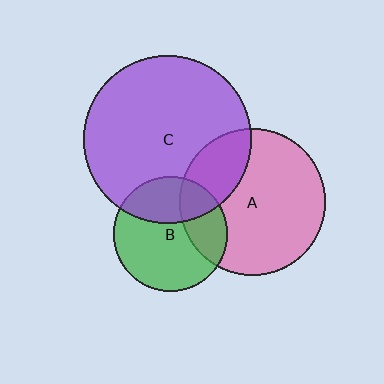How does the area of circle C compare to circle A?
Approximately 1.3 times.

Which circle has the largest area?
Circle C (purple).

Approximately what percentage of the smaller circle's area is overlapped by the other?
Approximately 30%.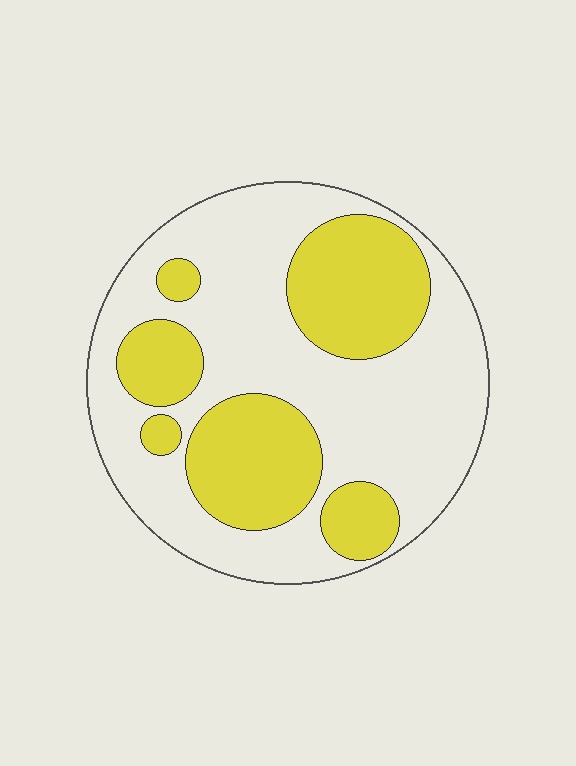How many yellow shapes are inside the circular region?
6.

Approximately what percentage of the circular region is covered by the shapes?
Approximately 35%.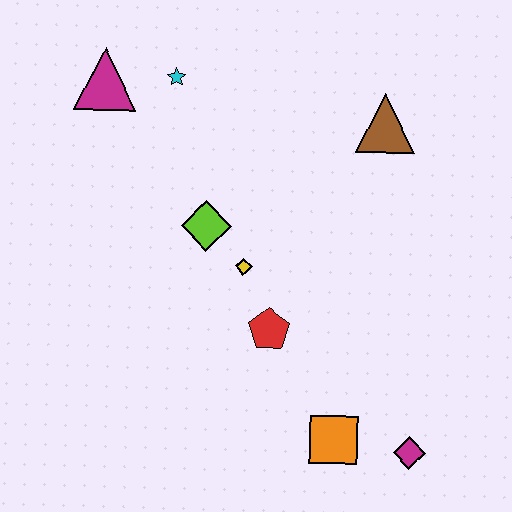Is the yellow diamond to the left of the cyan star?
No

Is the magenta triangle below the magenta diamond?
No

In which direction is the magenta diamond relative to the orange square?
The magenta diamond is to the right of the orange square.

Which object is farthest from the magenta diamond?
The magenta triangle is farthest from the magenta diamond.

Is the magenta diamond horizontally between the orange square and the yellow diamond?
No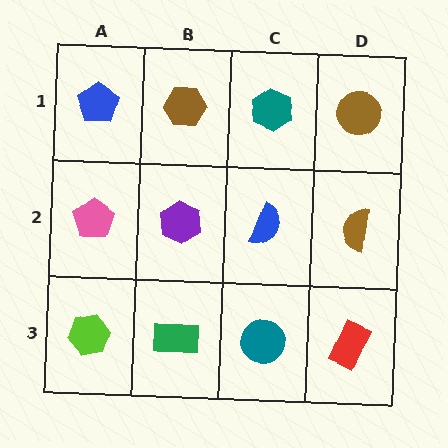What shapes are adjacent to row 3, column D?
A brown semicircle (row 2, column D), a teal circle (row 3, column C).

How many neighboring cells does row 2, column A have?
3.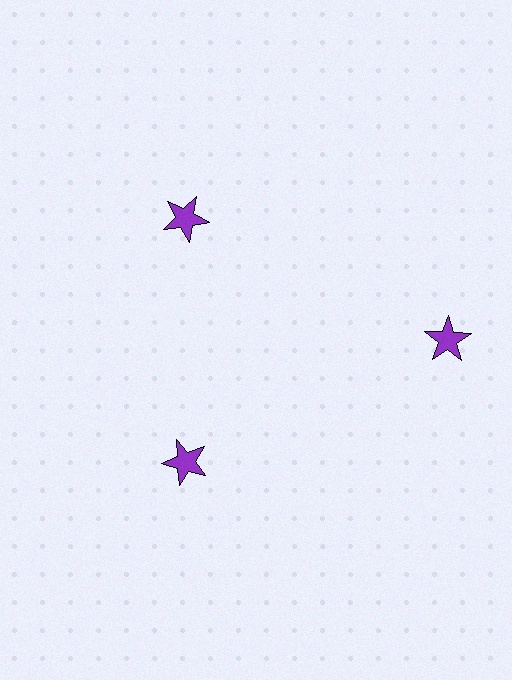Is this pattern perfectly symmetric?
No. The 3 purple stars are arranged in a ring, but one element near the 3 o'clock position is pushed outward from the center, breaking the 3-fold rotational symmetry.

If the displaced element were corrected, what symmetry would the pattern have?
It would have 3-fold rotational symmetry — the pattern would map onto itself every 120 degrees.